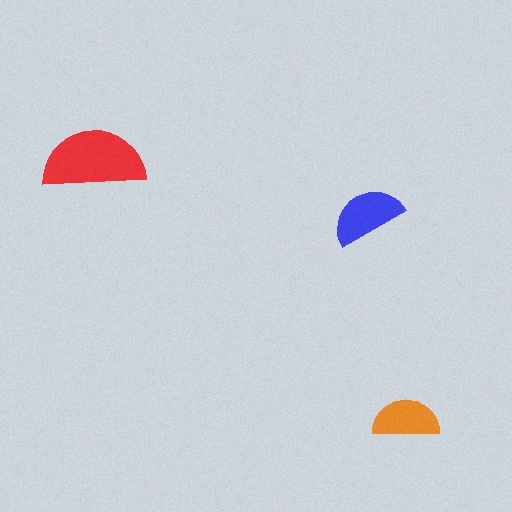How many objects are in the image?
There are 3 objects in the image.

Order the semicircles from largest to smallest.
the red one, the blue one, the orange one.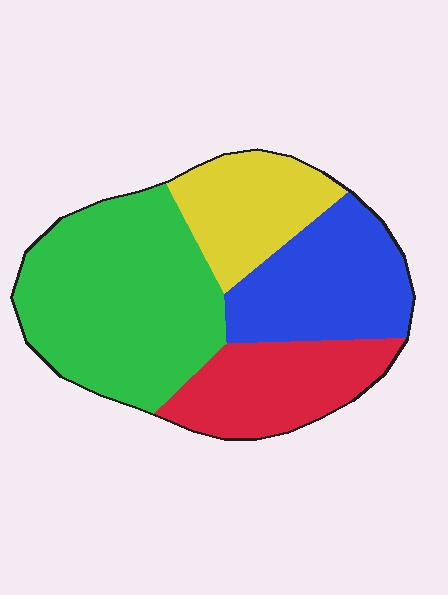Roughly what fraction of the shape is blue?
Blue covers roughly 25% of the shape.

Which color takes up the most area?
Green, at roughly 40%.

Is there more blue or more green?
Green.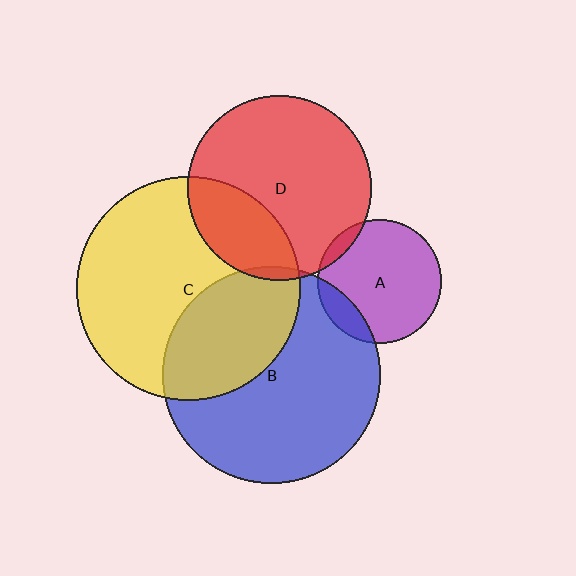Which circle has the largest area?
Circle C (yellow).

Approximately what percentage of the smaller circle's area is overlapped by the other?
Approximately 25%.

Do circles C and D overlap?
Yes.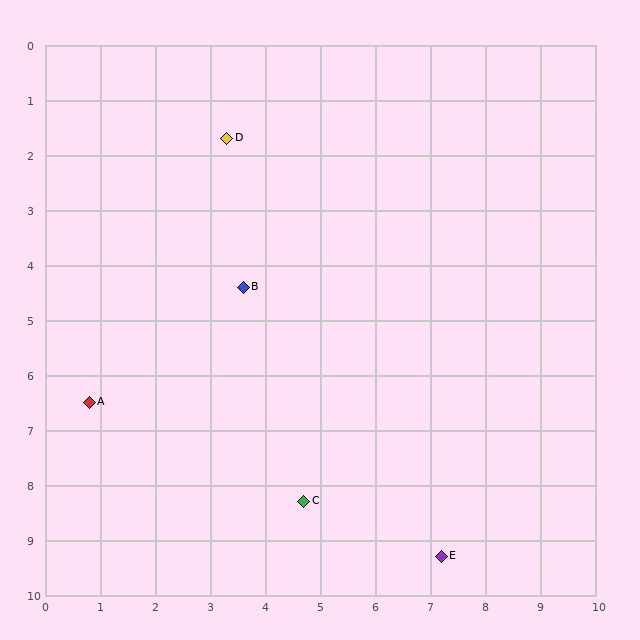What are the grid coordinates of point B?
Point B is at approximately (3.6, 4.4).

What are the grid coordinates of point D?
Point D is at approximately (3.3, 1.7).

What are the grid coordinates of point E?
Point E is at approximately (7.2, 9.3).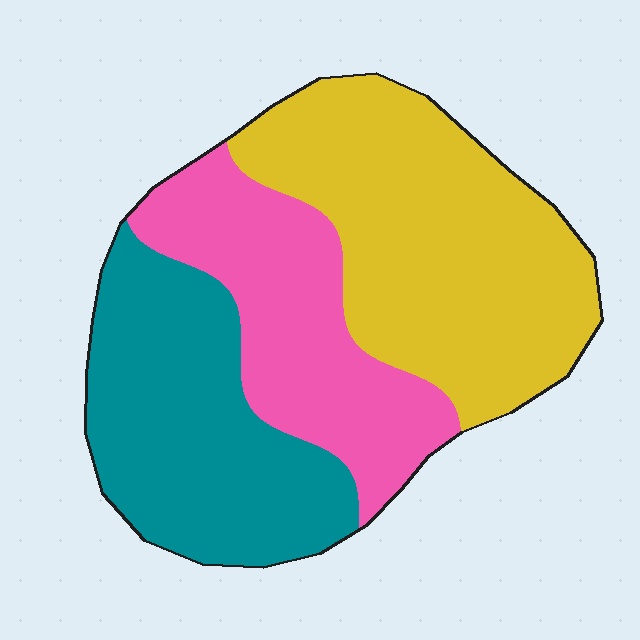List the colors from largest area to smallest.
From largest to smallest: yellow, teal, pink.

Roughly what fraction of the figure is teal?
Teal covers around 30% of the figure.